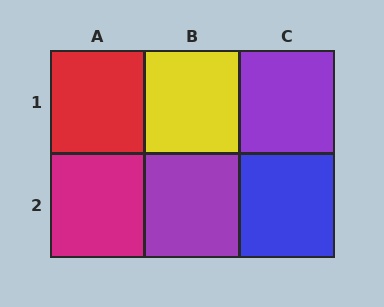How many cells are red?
1 cell is red.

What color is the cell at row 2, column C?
Blue.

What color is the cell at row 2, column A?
Magenta.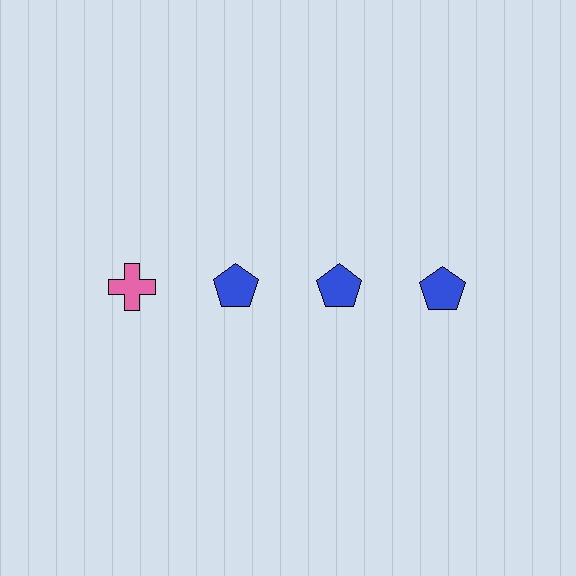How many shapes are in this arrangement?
There are 4 shapes arranged in a grid pattern.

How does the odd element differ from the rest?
It differs in both color (pink instead of blue) and shape (cross instead of pentagon).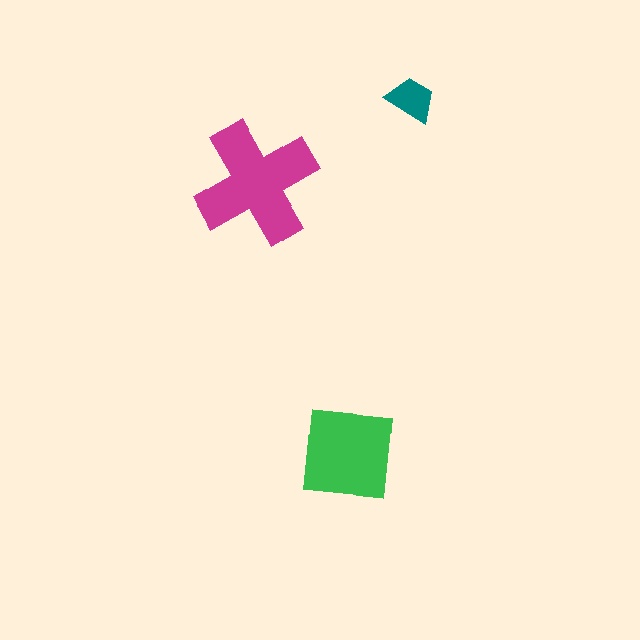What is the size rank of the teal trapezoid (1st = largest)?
3rd.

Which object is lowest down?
The green square is bottommost.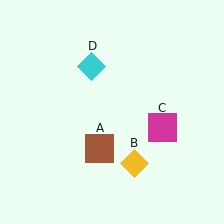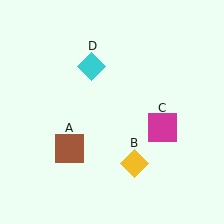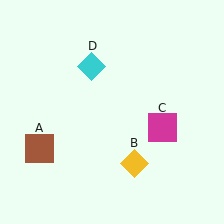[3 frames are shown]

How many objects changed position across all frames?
1 object changed position: brown square (object A).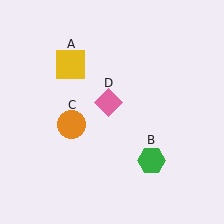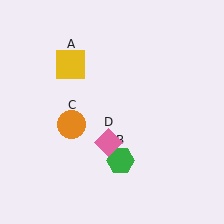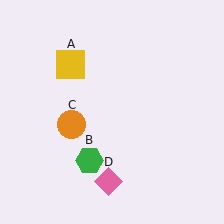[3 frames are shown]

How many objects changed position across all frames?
2 objects changed position: green hexagon (object B), pink diamond (object D).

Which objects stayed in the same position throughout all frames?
Yellow square (object A) and orange circle (object C) remained stationary.